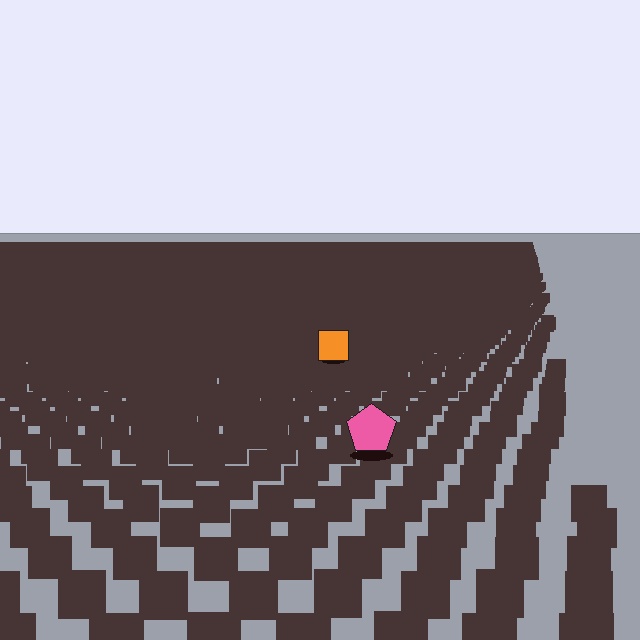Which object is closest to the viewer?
The pink pentagon is closest. The texture marks near it are larger and more spread out.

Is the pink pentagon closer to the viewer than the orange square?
Yes. The pink pentagon is closer — you can tell from the texture gradient: the ground texture is coarser near it.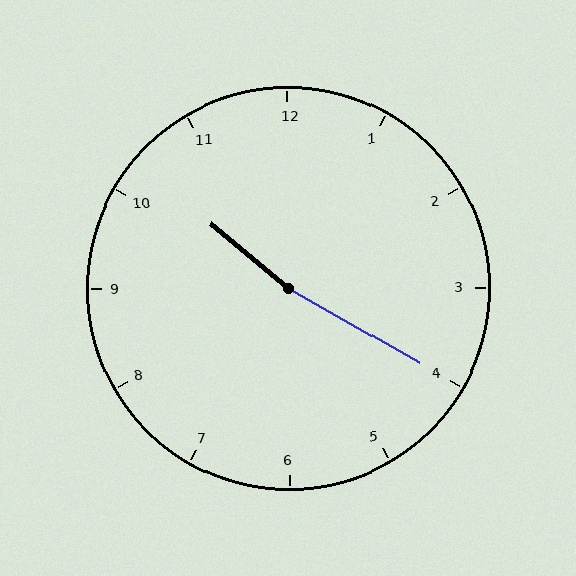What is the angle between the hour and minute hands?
Approximately 170 degrees.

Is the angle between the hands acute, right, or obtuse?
It is obtuse.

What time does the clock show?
10:20.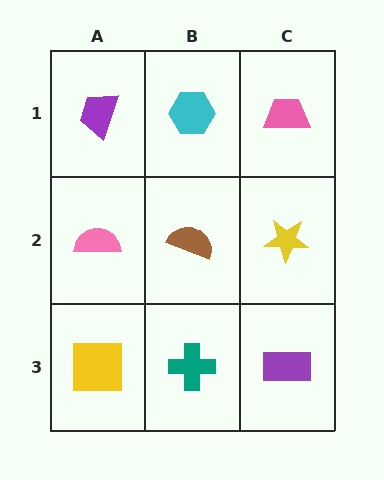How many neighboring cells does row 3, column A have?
2.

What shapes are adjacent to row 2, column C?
A pink trapezoid (row 1, column C), a purple rectangle (row 3, column C), a brown semicircle (row 2, column B).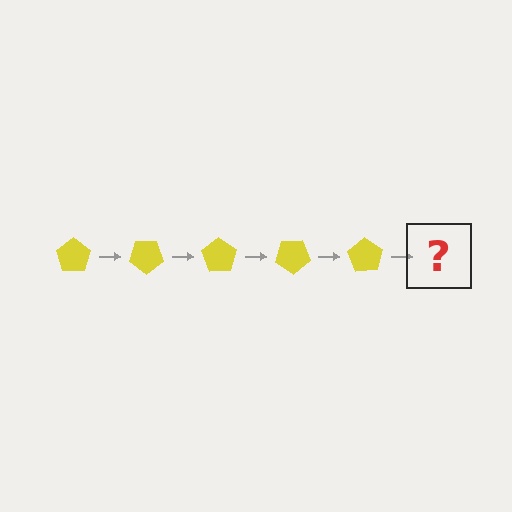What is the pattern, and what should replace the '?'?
The pattern is that the pentagon rotates 35 degrees each step. The '?' should be a yellow pentagon rotated 175 degrees.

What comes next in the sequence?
The next element should be a yellow pentagon rotated 175 degrees.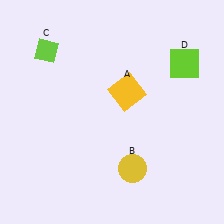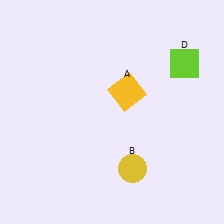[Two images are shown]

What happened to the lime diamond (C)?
The lime diamond (C) was removed in Image 2. It was in the top-left area of Image 1.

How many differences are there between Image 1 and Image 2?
There is 1 difference between the two images.